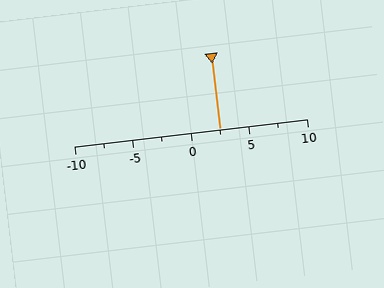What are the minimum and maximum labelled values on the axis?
The axis runs from -10 to 10.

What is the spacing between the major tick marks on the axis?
The major ticks are spaced 5 apart.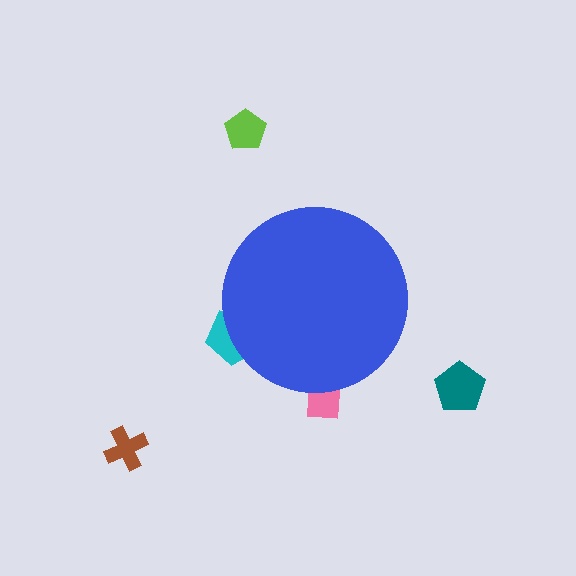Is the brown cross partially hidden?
No, the brown cross is fully visible.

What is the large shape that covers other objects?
A blue circle.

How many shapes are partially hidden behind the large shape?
2 shapes are partially hidden.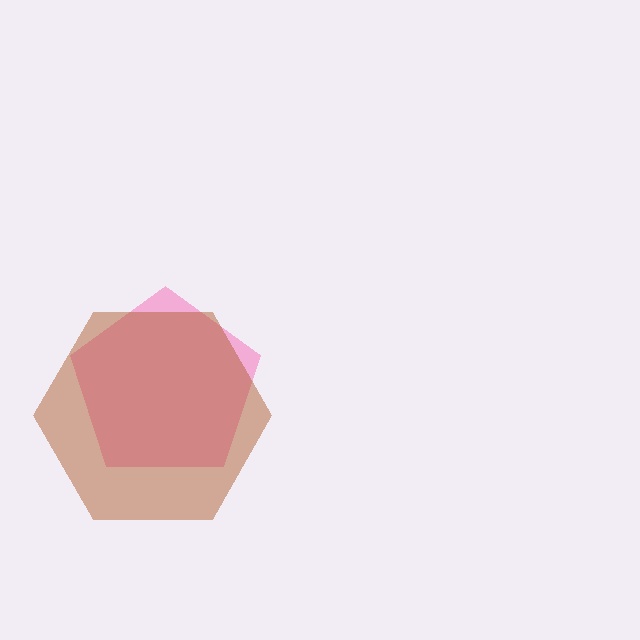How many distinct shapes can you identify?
There are 2 distinct shapes: a pink pentagon, a brown hexagon.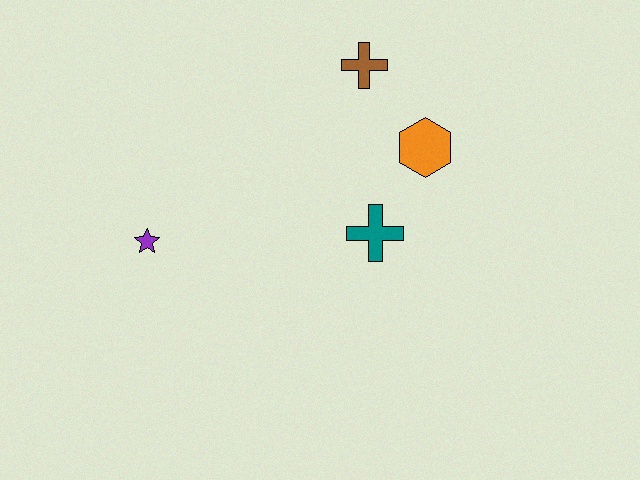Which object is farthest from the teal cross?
The purple star is farthest from the teal cross.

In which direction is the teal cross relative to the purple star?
The teal cross is to the right of the purple star.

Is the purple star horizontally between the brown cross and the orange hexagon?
No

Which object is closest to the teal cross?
The orange hexagon is closest to the teal cross.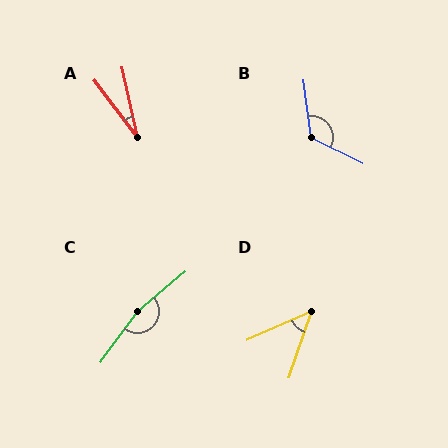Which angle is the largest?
C, at approximately 166 degrees.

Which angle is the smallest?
A, at approximately 25 degrees.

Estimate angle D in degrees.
Approximately 48 degrees.